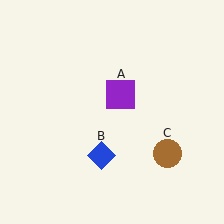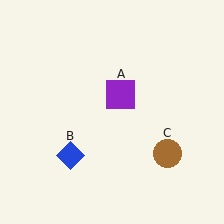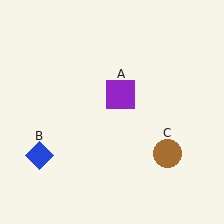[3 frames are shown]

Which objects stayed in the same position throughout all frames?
Purple square (object A) and brown circle (object C) remained stationary.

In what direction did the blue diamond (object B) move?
The blue diamond (object B) moved left.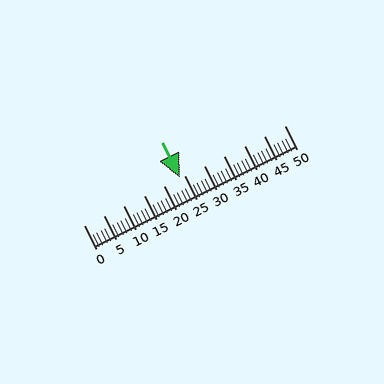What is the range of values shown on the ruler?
The ruler shows values from 0 to 50.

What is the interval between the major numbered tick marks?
The major tick marks are spaced 5 units apart.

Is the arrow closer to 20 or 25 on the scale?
The arrow is closer to 25.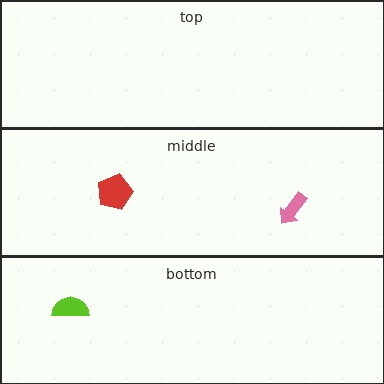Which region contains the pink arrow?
The middle region.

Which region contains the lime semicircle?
The bottom region.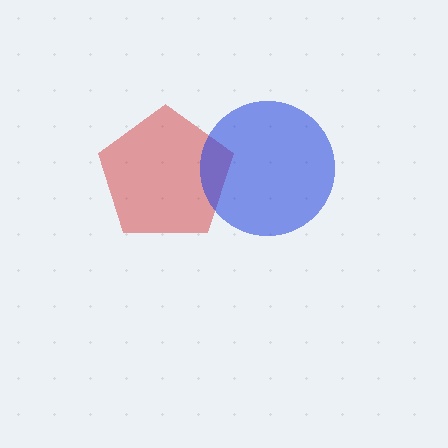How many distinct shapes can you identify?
There are 2 distinct shapes: a red pentagon, a blue circle.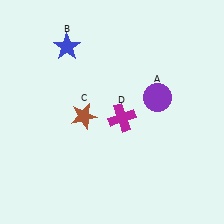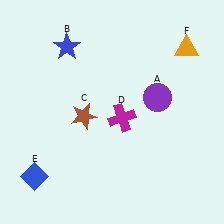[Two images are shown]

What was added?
A blue diamond (E), an orange triangle (F) were added in Image 2.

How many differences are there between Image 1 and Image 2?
There are 2 differences between the two images.